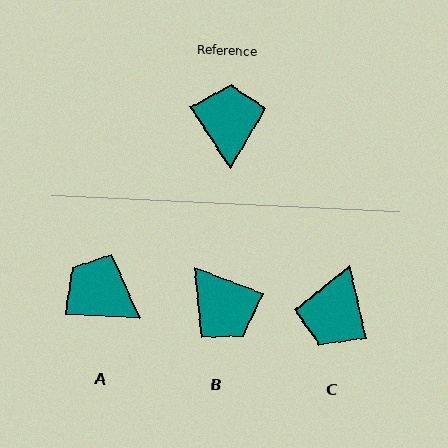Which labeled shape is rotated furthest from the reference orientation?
C, about 160 degrees away.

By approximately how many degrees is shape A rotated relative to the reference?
Approximately 53 degrees counter-clockwise.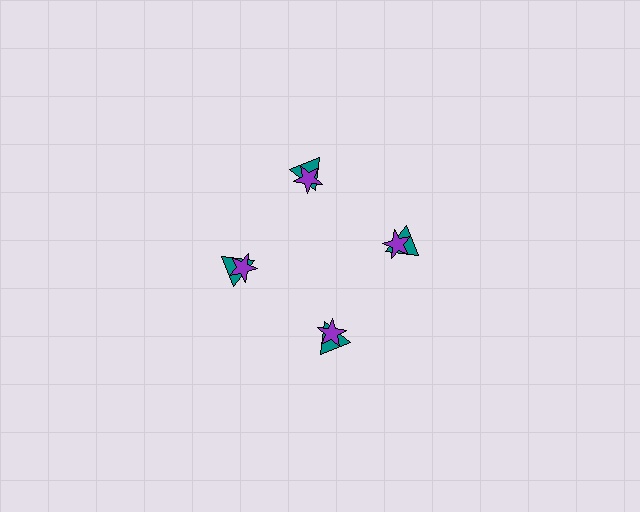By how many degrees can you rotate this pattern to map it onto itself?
The pattern maps onto itself every 90 degrees of rotation.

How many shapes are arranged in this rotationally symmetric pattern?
There are 8 shapes, arranged in 4 groups of 2.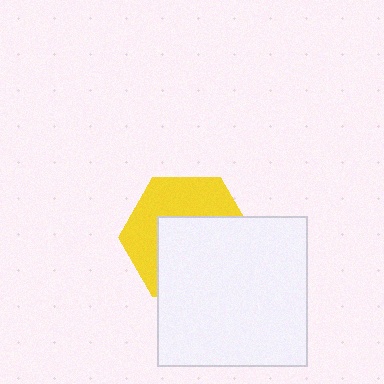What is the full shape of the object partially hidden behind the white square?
The partially hidden object is a yellow hexagon.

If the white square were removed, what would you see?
You would see the complete yellow hexagon.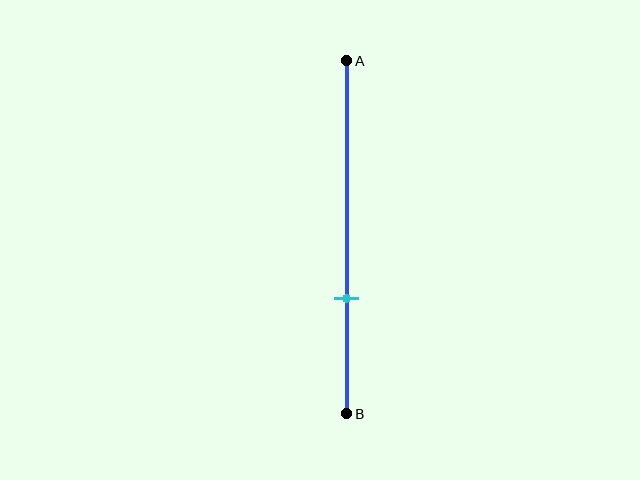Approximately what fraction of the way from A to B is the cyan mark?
The cyan mark is approximately 65% of the way from A to B.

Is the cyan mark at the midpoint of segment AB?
No, the mark is at about 65% from A, not at the 50% midpoint.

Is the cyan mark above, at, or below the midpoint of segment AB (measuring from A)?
The cyan mark is below the midpoint of segment AB.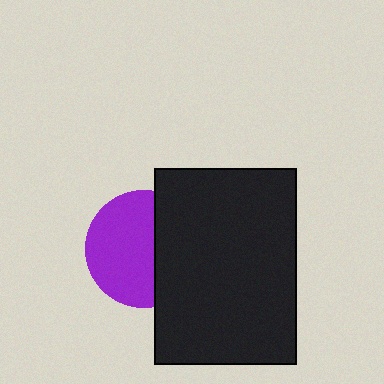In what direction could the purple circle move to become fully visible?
The purple circle could move left. That would shift it out from behind the black rectangle entirely.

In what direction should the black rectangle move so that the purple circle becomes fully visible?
The black rectangle should move right. That is the shortest direction to clear the overlap and leave the purple circle fully visible.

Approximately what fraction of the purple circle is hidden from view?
Roughly 40% of the purple circle is hidden behind the black rectangle.